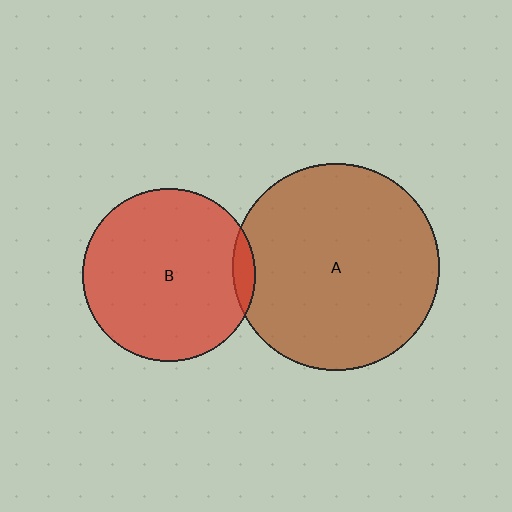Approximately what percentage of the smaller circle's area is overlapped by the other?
Approximately 5%.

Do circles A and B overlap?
Yes.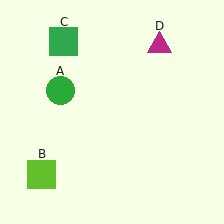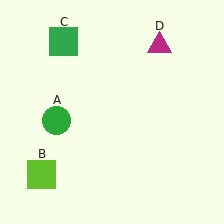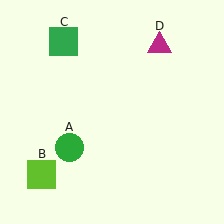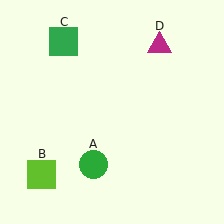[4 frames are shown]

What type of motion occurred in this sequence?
The green circle (object A) rotated counterclockwise around the center of the scene.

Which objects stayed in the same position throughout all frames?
Lime square (object B) and green square (object C) and magenta triangle (object D) remained stationary.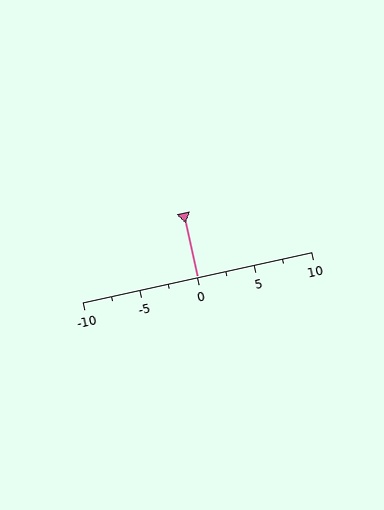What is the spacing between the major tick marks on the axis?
The major ticks are spaced 5 apart.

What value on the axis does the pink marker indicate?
The marker indicates approximately 0.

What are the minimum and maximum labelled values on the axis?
The axis runs from -10 to 10.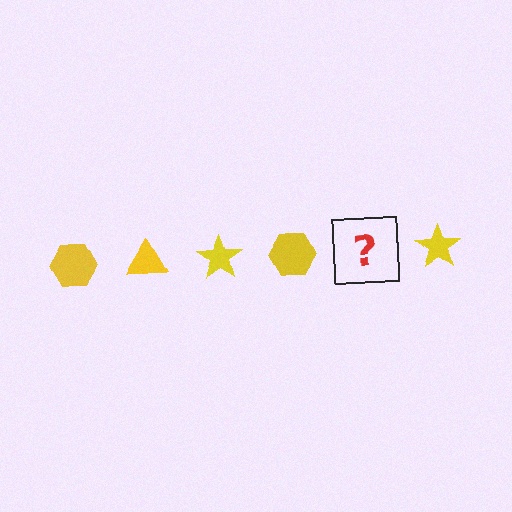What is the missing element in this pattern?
The missing element is a yellow triangle.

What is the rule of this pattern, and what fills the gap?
The rule is that the pattern cycles through hexagon, triangle, star shapes in yellow. The gap should be filled with a yellow triangle.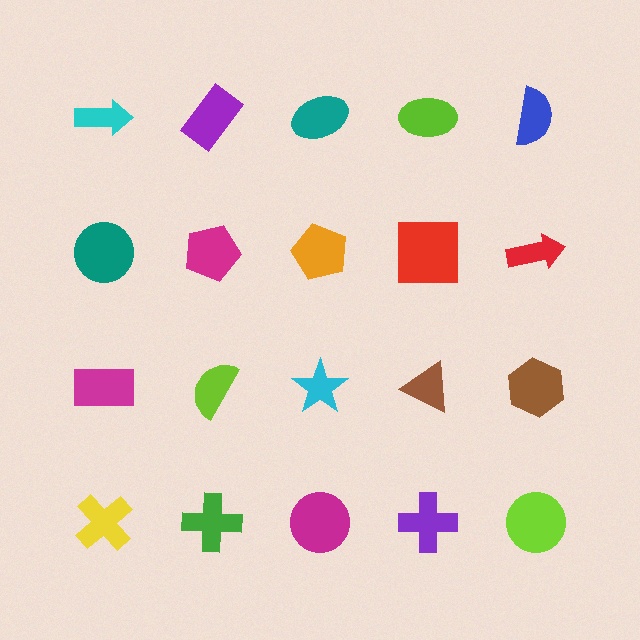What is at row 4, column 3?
A magenta circle.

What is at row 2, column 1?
A teal circle.